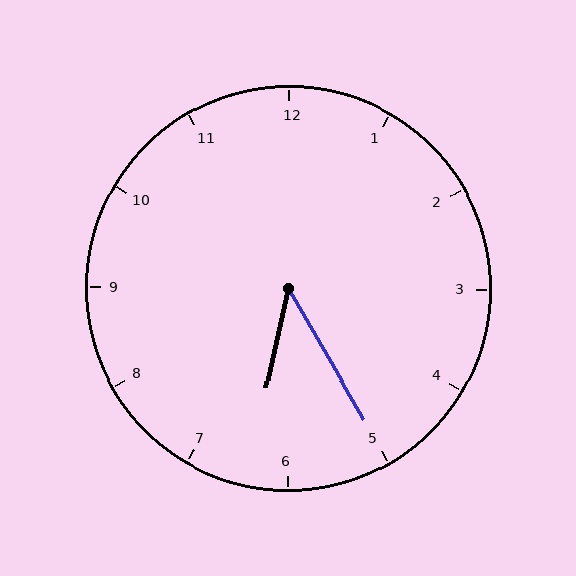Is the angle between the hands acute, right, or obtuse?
It is acute.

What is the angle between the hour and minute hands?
Approximately 42 degrees.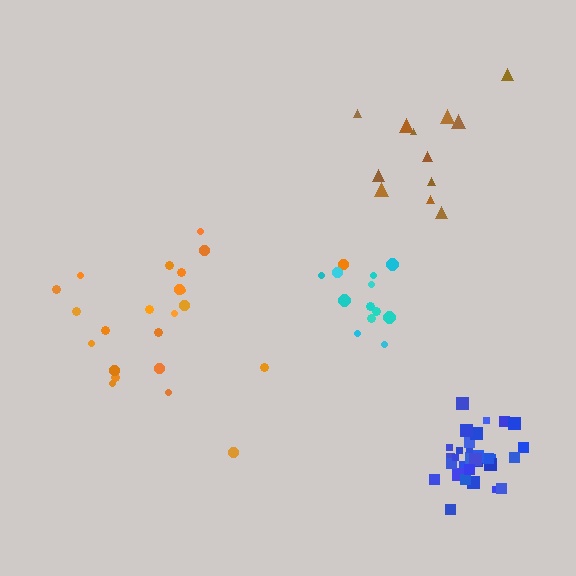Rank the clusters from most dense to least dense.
blue, cyan, brown, orange.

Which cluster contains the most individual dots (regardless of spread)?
Blue (34).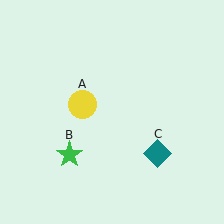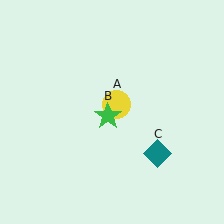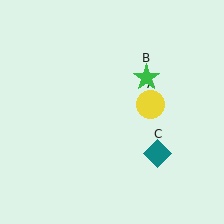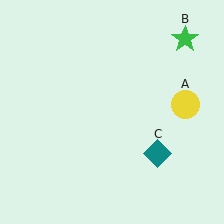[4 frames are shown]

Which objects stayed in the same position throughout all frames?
Teal diamond (object C) remained stationary.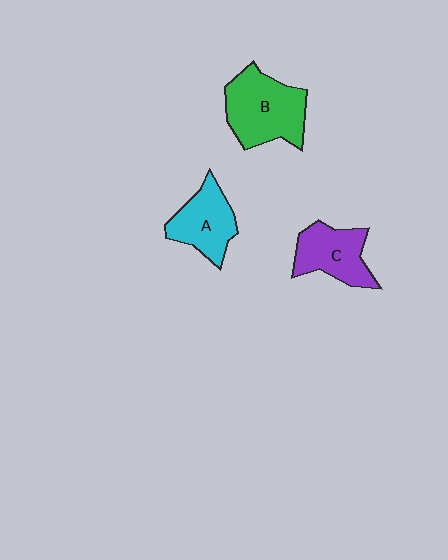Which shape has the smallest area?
Shape A (cyan).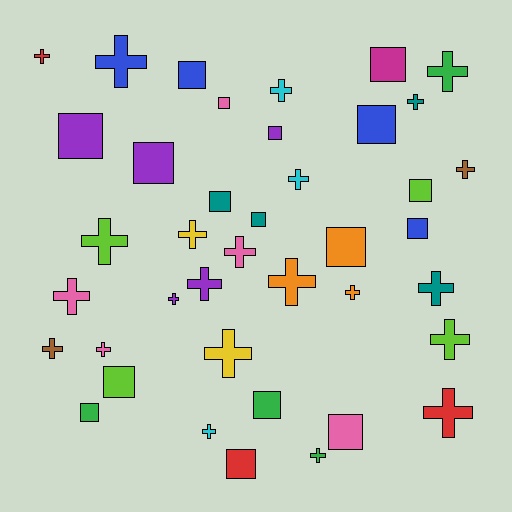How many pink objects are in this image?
There are 5 pink objects.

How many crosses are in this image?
There are 23 crosses.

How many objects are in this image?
There are 40 objects.